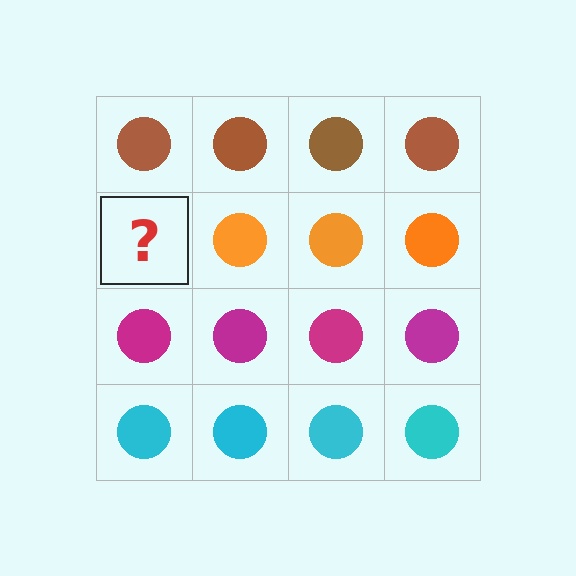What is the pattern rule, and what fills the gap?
The rule is that each row has a consistent color. The gap should be filled with an orange circle.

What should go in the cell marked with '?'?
The missing cell should contain an orange circle.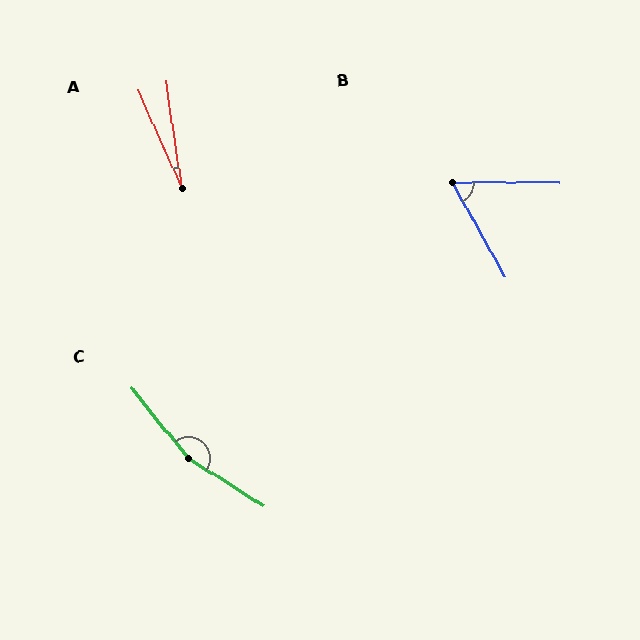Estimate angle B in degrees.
Approximately 60 degrees.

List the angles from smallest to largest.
A (16°), B (60°), C (161°).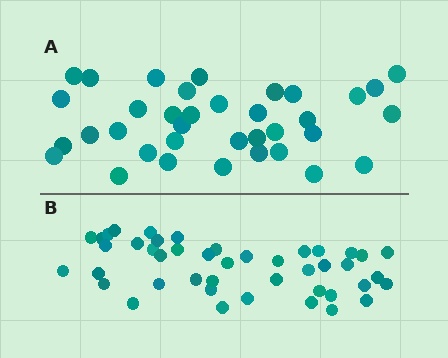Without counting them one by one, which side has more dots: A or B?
Region B (the bottom region) has more dots.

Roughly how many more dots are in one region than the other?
Region B has roughly 8 or so more dots than region A.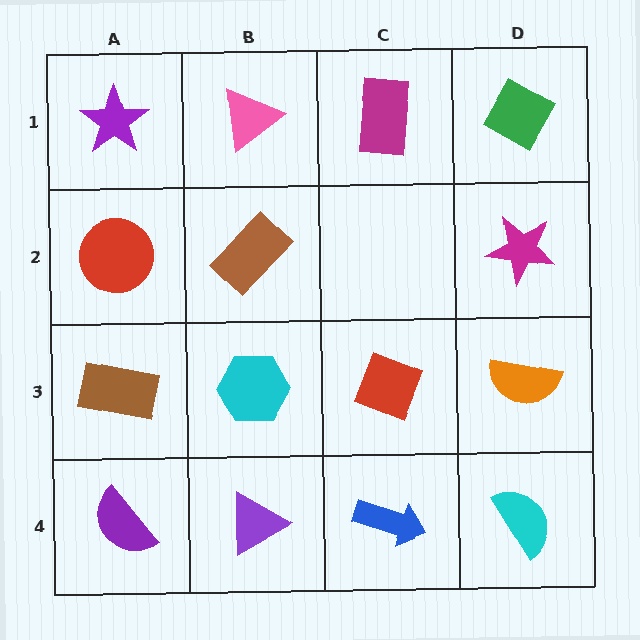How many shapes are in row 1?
4 shapes.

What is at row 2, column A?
A red circle.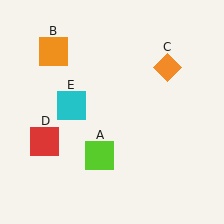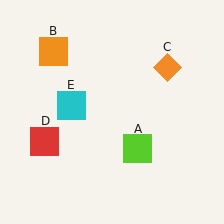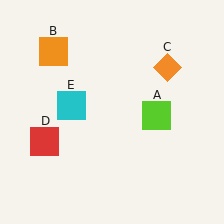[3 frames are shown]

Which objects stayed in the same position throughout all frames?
Orange square (object B) and orange diamond (object C) and red square (object D) and cyan square (object E) remained stationary.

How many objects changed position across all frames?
1 object changed position: lime square (object A).